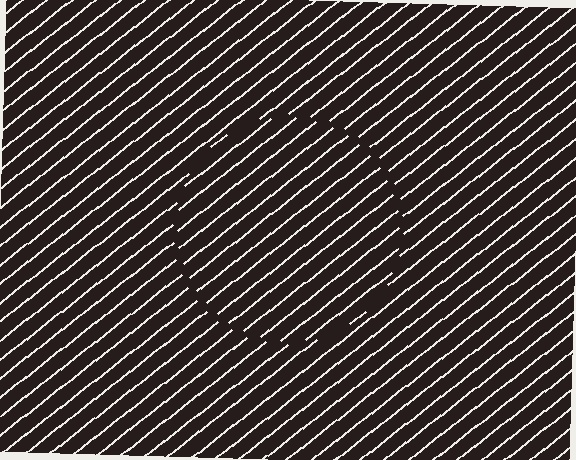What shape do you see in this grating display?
An illusory circle. The interior of the shape contains the same grating, shifted by half a period — the contour is defined by the phase discontinuity where line-ends from the inner and outer gratings abut.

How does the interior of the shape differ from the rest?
The interior of the shape contains the same grating, shifted by half a period — the contour is defined by the phase discontinuity where line-ends from the inner and outer gratings abut.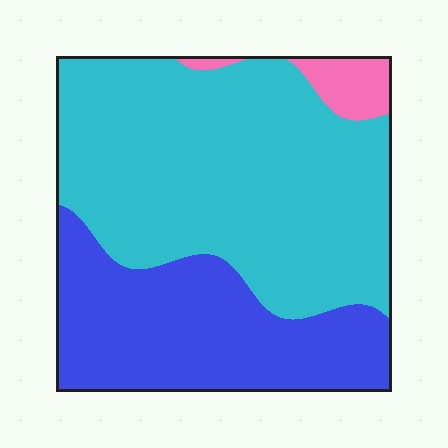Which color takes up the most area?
Cyan, at roughly 60%.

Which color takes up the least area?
Pink, at roughly 5%.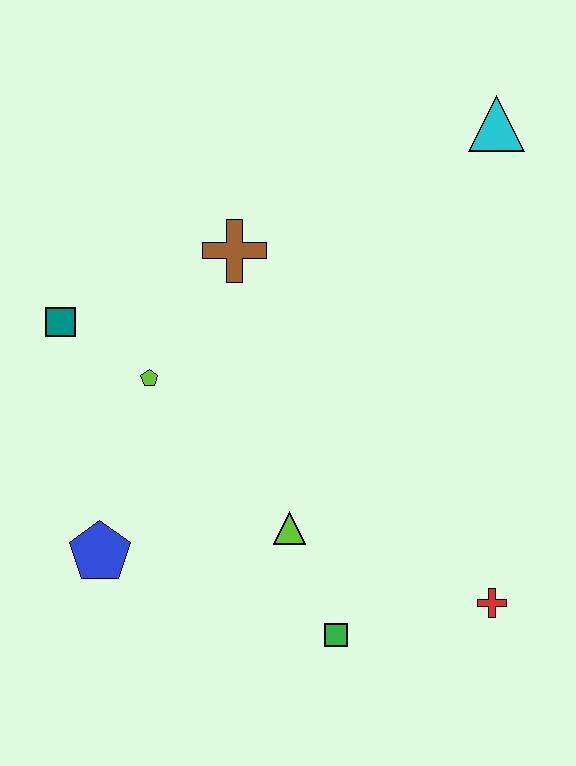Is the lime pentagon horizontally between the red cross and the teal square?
Yes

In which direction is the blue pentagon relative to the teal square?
The blue pentagon is below the teal square.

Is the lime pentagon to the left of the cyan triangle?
Yes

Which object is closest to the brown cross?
The lime pentagon is closest to the brown cross.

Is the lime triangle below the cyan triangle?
Yes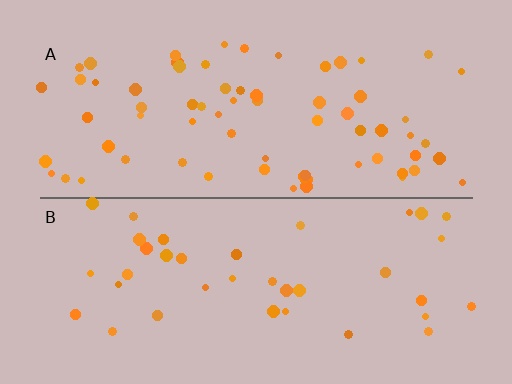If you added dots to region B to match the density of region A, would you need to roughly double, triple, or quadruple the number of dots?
Approximately double.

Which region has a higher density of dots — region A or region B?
A (the top).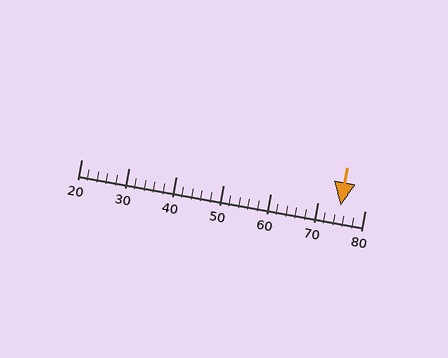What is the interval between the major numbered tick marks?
The major tick marks are spaced 10 units apart.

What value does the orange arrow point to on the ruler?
The orange arrow points to approximately 75.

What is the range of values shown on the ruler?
The ruler shows values from 20 to 80.